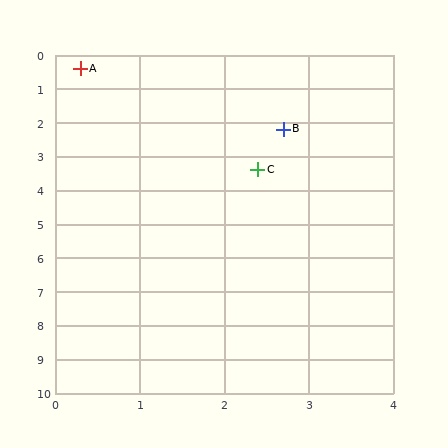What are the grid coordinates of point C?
Point C is at approximately (2.4, 3.4).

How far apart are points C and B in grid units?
Points C and B are about 1.2 grid units apart.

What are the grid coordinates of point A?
Point A is at approximately (0.3, 0.4).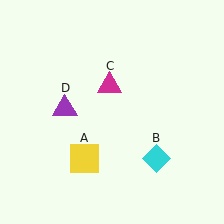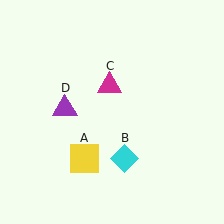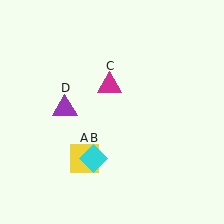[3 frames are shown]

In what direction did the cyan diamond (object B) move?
The cyan diamond (object B) moved left.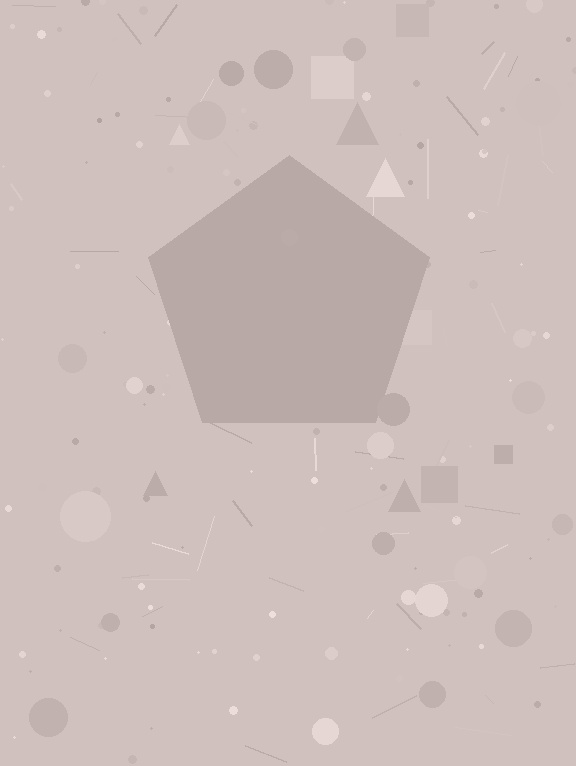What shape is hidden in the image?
A pentagon is hidden in the image.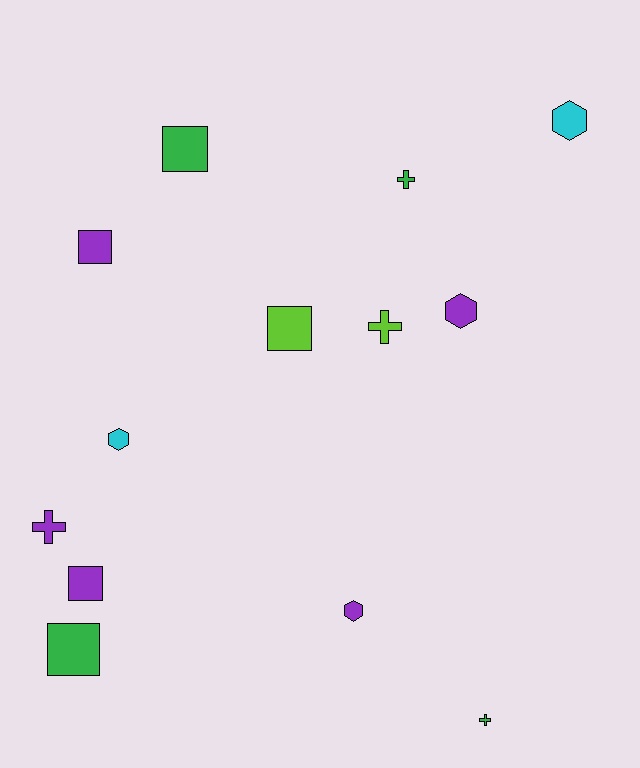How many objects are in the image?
There are 13 objects.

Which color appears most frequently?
Purple, with 5 objects.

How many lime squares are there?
There is 1 lime square.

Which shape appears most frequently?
Square, with 5 objects.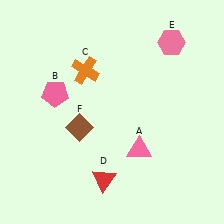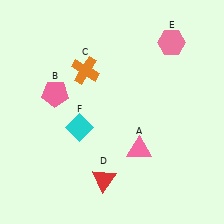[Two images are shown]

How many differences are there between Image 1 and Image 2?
There is 1 difference between the two images.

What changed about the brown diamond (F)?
In Image 1, F is brown. In Image 2, it changed to cyan.